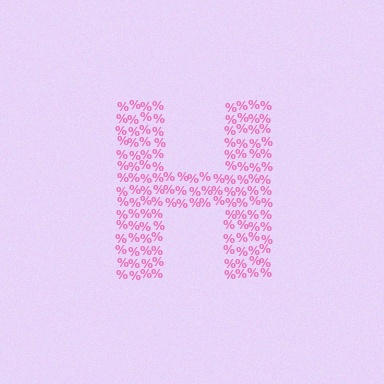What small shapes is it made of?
It is made of small percent signs.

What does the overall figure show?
The overall figure shows the letter H.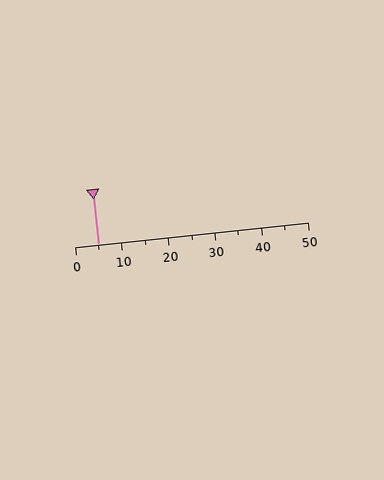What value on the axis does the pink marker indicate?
The marker indicates approximately 5.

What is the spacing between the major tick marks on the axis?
The major ticks are spaced 10 apart.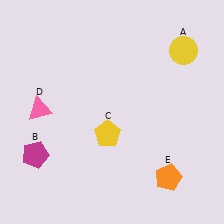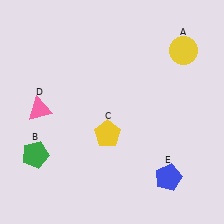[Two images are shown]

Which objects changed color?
B changed from magenta to green. E changed from orange to blue.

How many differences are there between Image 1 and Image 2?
There are 2 differences between the two images.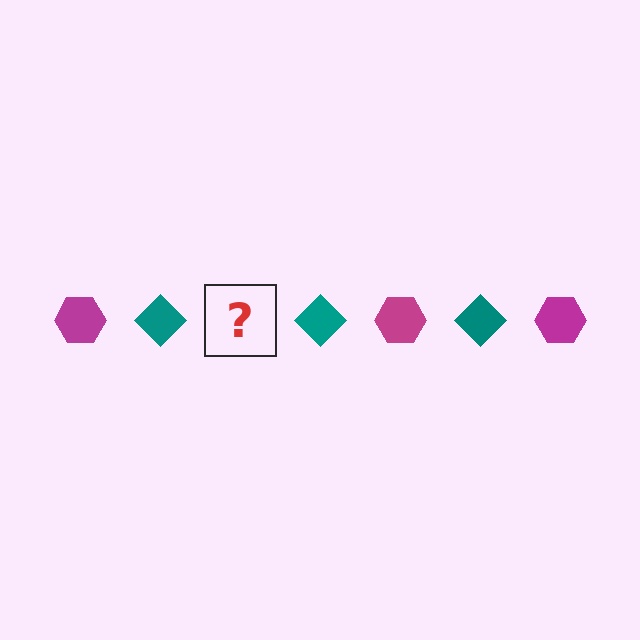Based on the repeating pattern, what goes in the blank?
The blank should be a magenta hexagon.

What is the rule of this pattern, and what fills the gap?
The rule is that the pattern alternates between magenta hexagon and teal diamond. The gap should be filled with a magenta hexagon.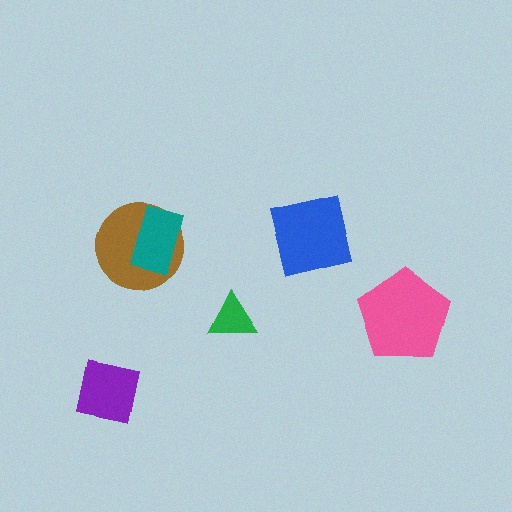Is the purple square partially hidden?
No, no other shape covers it.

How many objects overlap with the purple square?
0 objects overlap with the purple square.